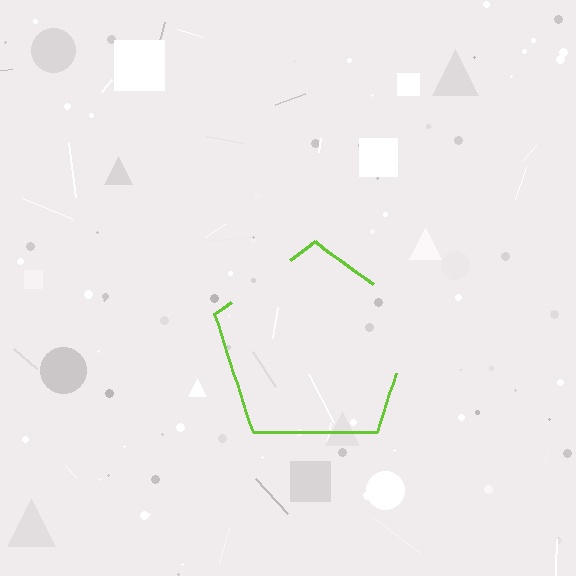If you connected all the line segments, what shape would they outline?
They would outline a pentagon.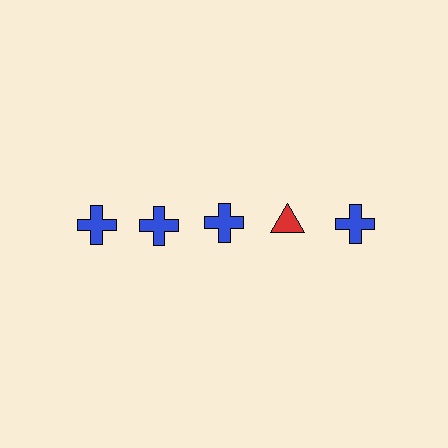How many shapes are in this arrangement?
There are 5 shapes arranged in a grid pattern.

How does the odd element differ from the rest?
It differs in both color (red instead of blue) and shape (triangle instead of cross).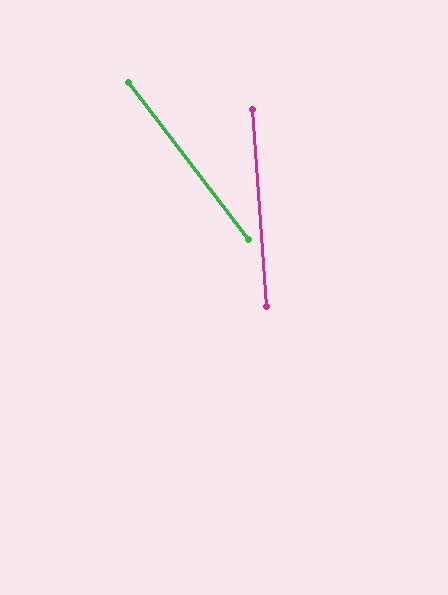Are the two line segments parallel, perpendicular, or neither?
Neither parallel nor perpendicular — they differ by about 33°.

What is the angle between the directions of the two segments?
Approximately 33 degrees.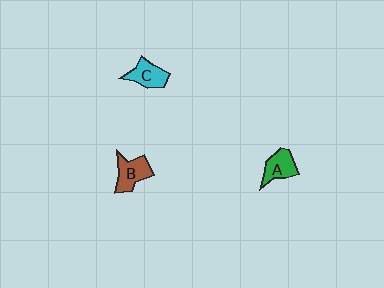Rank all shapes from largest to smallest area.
From largest to smallest: B (brown), C (cyan), A (green).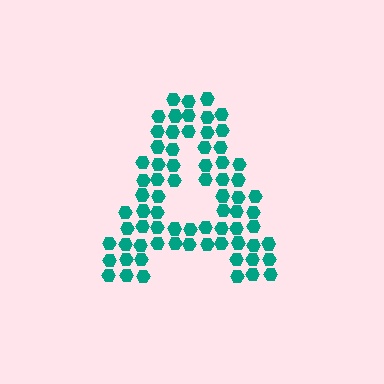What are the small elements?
The small elements are hexagons.